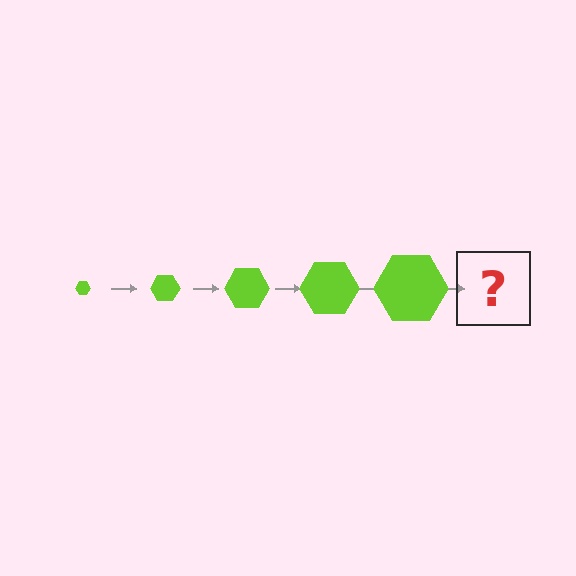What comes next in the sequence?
The next element should be a lime hexagon, larger than the previous one.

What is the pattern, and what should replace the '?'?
The pattern is that the hexagon gets progressively larger each step. The '?' should be a lime hexagon, larger than the previous one.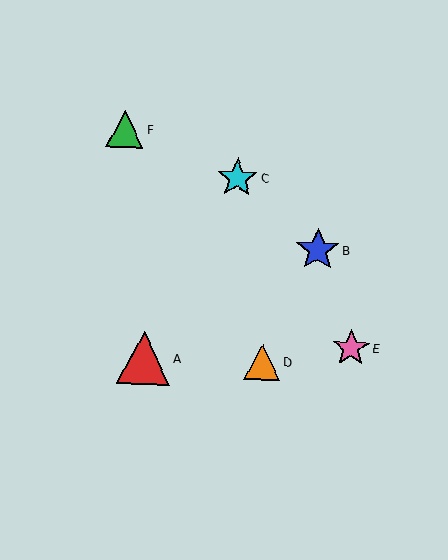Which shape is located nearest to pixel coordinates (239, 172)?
The cyan star (labeled C) at (238, 178) is nearest to that location.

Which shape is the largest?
The red triangle (labeled A) is the largest.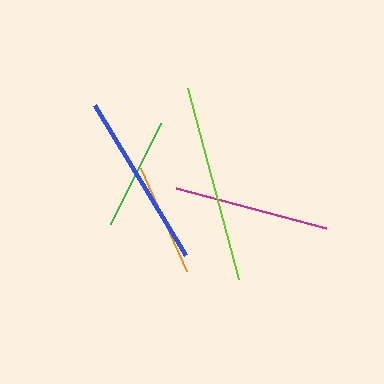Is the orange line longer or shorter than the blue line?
The blue line is longer than the orange line.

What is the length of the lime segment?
The lime segment is approximately 198 pixels long.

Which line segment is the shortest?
The green line is the shortest at approximately 113 pixels.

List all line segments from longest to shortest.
From longest to shortest: lime, blue, magenta, orange, green.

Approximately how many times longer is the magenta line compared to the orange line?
The magenta line is approximately 1.4 times the length of the orange line.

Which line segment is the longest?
The lime line is the longest at approximately 198 pixels.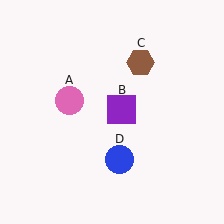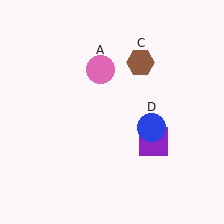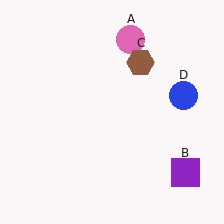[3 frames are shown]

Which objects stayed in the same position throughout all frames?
Brown hexagon (object C) remained stationary.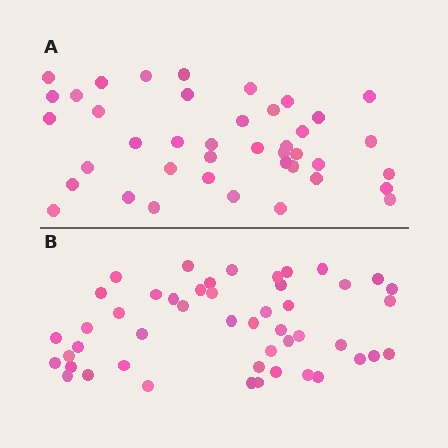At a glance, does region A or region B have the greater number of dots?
Region B (the bottom region) has more dots.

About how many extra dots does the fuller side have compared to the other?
Region B has roughly 8 or so more dots than region A.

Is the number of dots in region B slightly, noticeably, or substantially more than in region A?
Region B has only slightly more — the two regions are fairly close. The ratio is roughly 1.2 to 1.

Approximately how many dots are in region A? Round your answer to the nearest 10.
About 40 dots. (The exact count is 41, which rounds to 40.)